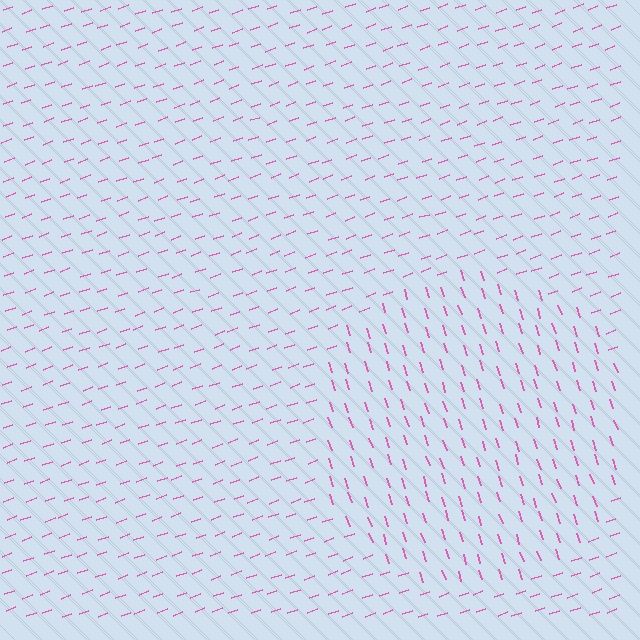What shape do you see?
I see a circle.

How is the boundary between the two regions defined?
The boundary is defined purely by a change in line orientation (approximately 88 degrees difference). All lines are the same color and thickness.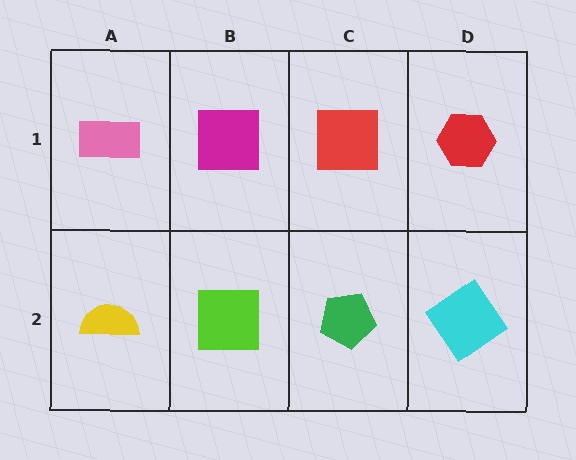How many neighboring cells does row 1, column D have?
2.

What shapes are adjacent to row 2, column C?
A red square (row 1, column C), a lime square (row 2, column B), a cyan diamond (row 2, column D).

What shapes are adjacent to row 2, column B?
A magenta square (row 1, column B), a yellow semicircle (row 2, column A), a green pentagon (row 2, column C).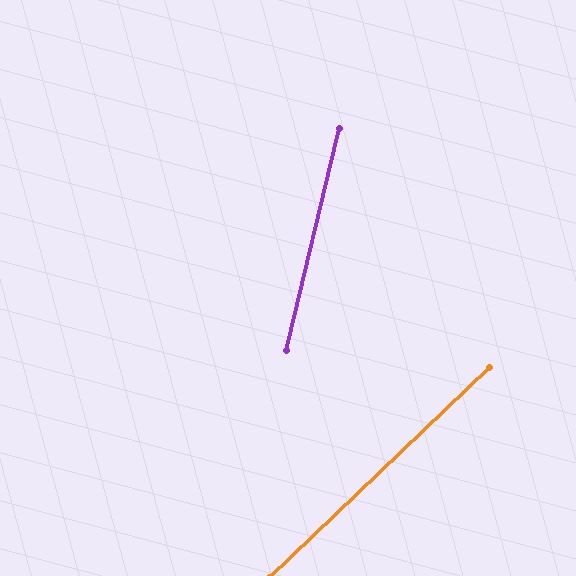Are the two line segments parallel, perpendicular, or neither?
Neither parallel nor perpendicular — they differ by about 33°.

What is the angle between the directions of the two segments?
Approximately 33 degrees.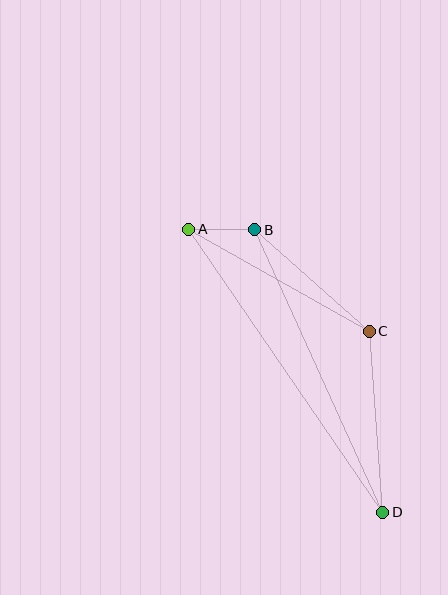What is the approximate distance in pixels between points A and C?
The distance between A and C is approximately 207 pixels.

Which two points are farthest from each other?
Points A and D are farthest from each other.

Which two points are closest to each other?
Points A and B are closest to each other.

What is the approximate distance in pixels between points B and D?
The distance between B and D is approximately 310 pixels.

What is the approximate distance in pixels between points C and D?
The distance between C and D is approximately 181 pixels.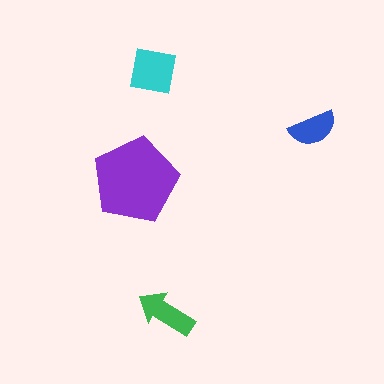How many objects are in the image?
There are 4 objects in the image.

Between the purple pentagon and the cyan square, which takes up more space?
The purple pentagon.